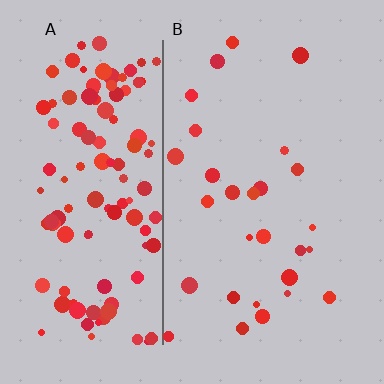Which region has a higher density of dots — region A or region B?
A (the left).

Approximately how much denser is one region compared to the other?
Approximately 4.4× — region A over region B.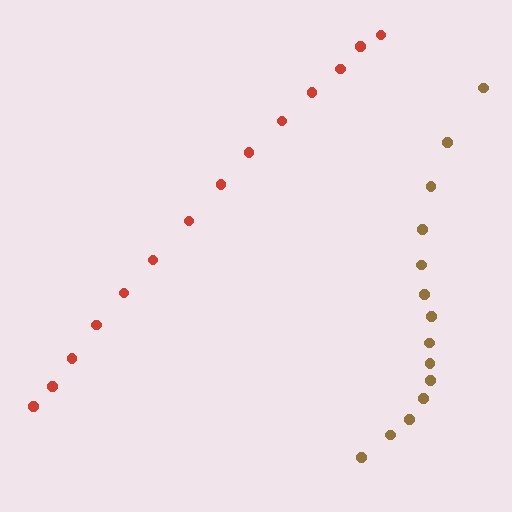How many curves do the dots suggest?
There are 2 distinct paths.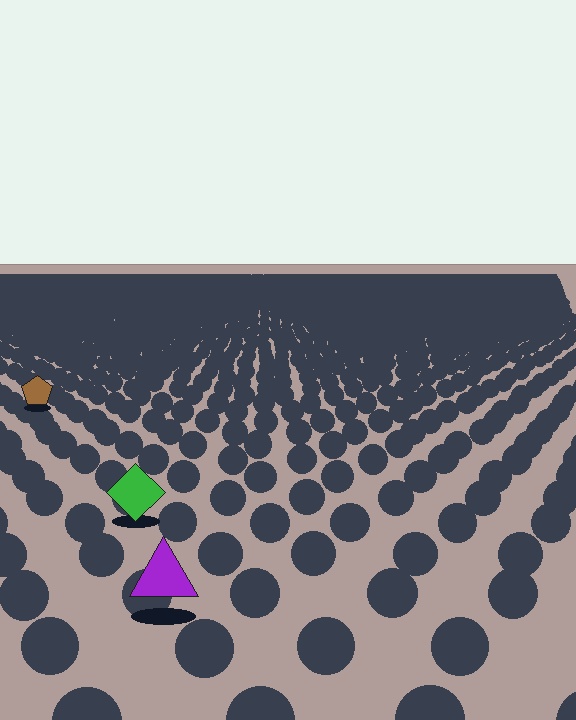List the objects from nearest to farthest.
From nearest to farthest: the purple triangle, the green diamond, the brown pentagon.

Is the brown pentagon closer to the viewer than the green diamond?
No. The green diamond is closer — you can tell from the texture gradient: the ground texture is coarser near it.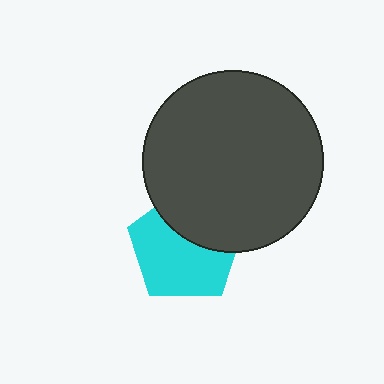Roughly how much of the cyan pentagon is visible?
About half of it is visible (roughly 62%).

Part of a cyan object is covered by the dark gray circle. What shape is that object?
It is a pentagon.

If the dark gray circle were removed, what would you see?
You would see the complete cyan pentagon.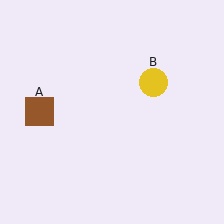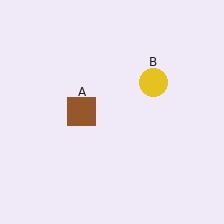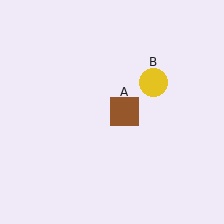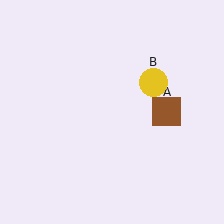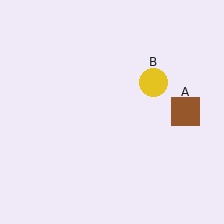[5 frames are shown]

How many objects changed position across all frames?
1 object changed position: brown square (object A).